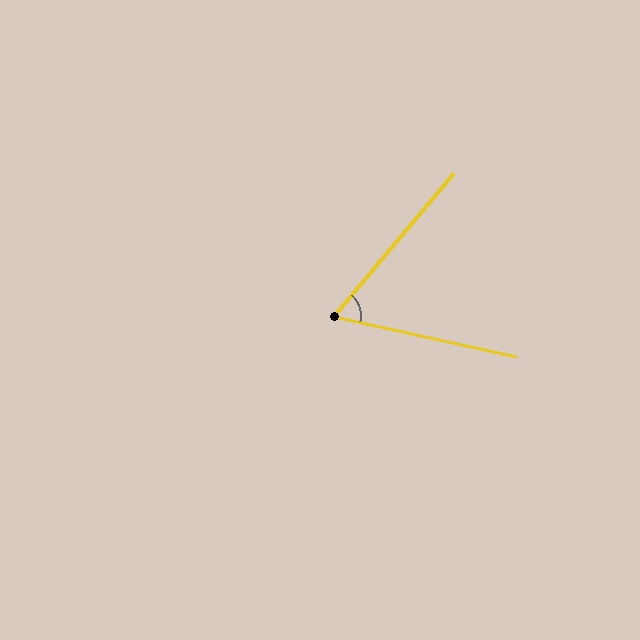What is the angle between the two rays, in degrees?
Approximately 62 degrees.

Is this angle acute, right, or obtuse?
It is acute.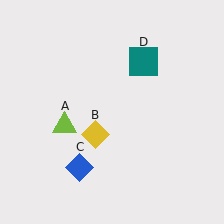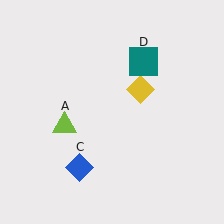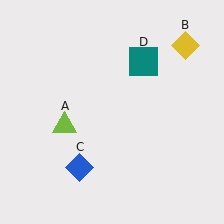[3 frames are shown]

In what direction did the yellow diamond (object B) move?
The yellow diamond (object B) moved up and to the right.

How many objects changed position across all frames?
1 object changed position: yellow diamond (object B).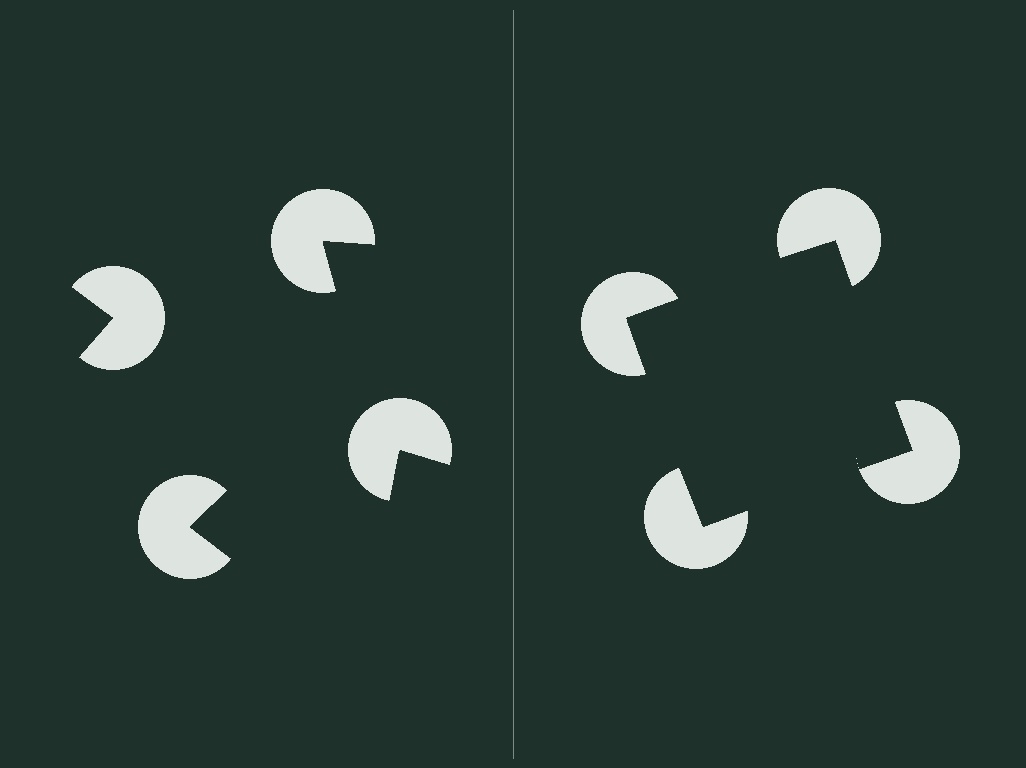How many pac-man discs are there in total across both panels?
8 — 4 on each side.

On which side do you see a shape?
An illusory square appears on the right side. On the left side the wedge cuts are rotated, so no coherent shape forms.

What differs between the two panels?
The pac-man discs are positioned identically on both sides; only the wedge orientations differ. On the right they align to a square; on the left they are misaligned.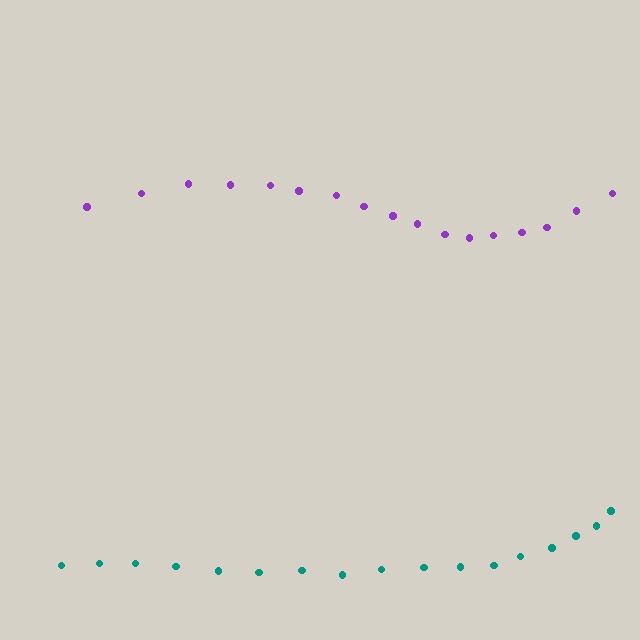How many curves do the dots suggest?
There are 2 distinct paths.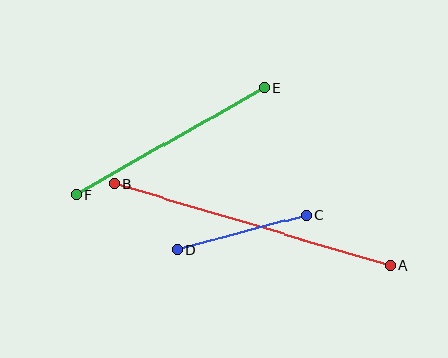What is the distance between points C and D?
The distance is approximately 133 pixels.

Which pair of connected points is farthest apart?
Points A and B are farthest apart.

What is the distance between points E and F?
The distance is approximately 216 pixels.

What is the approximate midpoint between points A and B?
The midpoint is at approximately (252, 225) pixels.